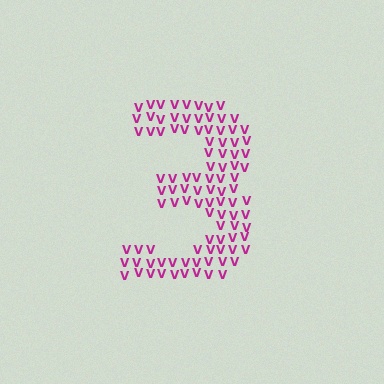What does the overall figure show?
The overall figure shows the digit 3.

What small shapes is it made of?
It is made of small letter V's.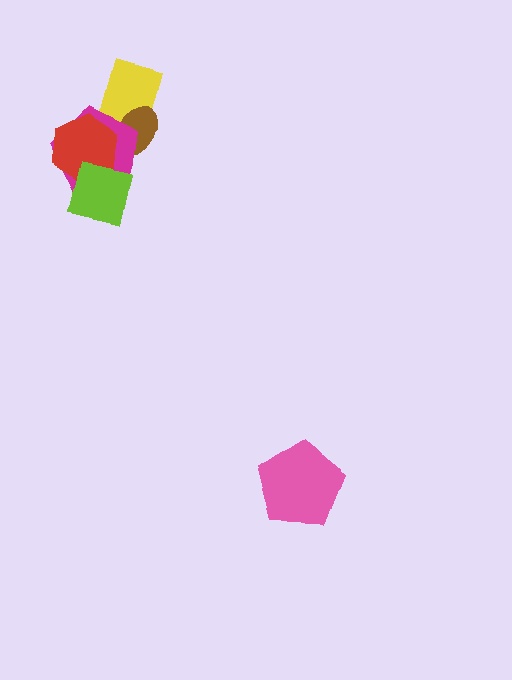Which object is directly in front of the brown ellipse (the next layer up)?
The magenta pentagon is directly in front of the brown ellipse.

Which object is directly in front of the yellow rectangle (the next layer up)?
The brown ellipse is directly in front of the yellow rectangle.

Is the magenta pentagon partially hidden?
Yes, it is partially covered by another shape.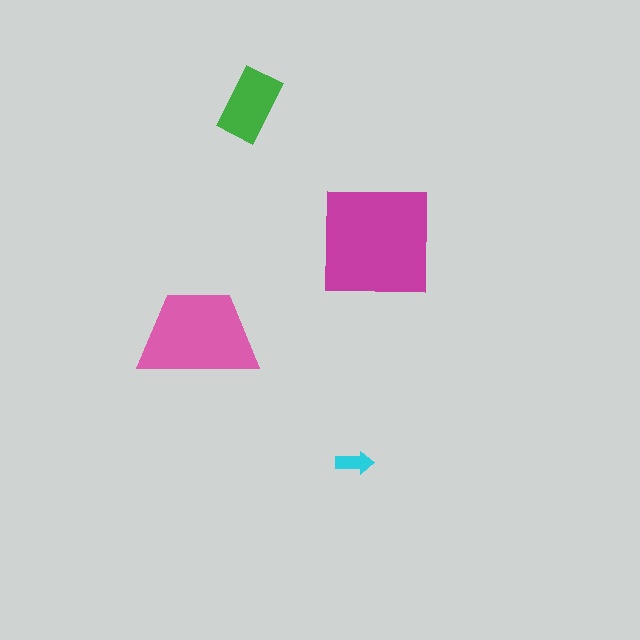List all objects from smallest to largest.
The cyan arrow, the green rectangle, the pink trapezoid, the magenta square.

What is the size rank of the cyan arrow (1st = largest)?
4th.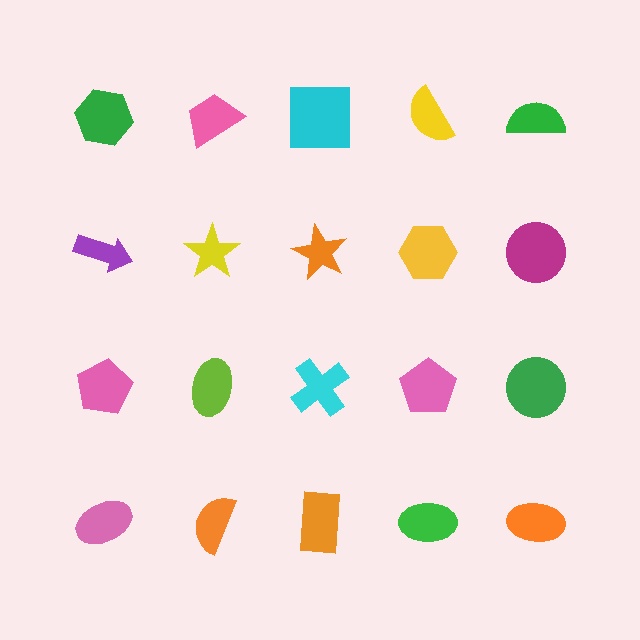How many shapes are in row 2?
5 shapes.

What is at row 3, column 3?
A cyan cross.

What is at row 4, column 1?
A pink ellipse.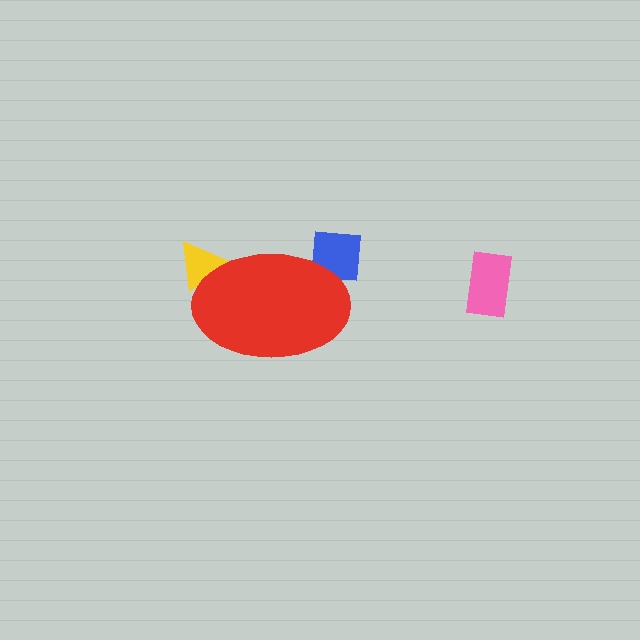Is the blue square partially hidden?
Yes, the blue square is partially hidden behind the red ellipse.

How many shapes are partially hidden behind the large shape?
2 shapes are partially hidden.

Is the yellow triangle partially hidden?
Yes, the yellow triangle is partially hidden behind the red ellipse.